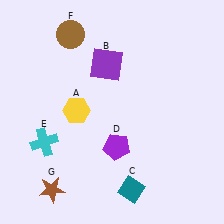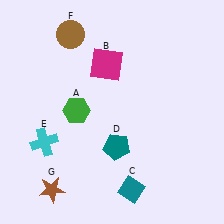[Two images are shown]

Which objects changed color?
A changed from yellow to green. B changed from purple to magenta. D changed from purple to teal.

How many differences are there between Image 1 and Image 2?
There are 3 differences between the two images.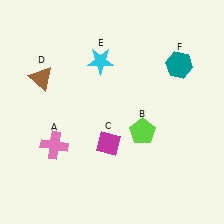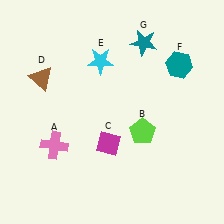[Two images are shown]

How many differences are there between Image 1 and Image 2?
There is 1 difference between the two images.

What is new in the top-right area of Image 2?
A teal star (G) was added in the top-right area of Image 2.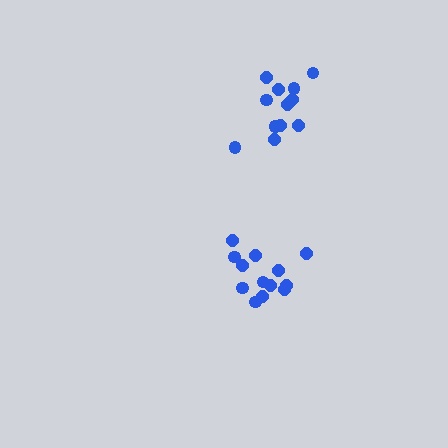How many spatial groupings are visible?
There are 2 spatial groupings.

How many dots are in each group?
Group 1: 13 dots, Group 2: 13 dots (26 total).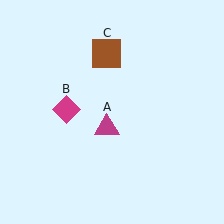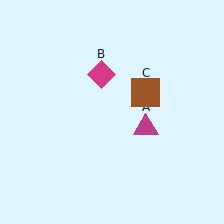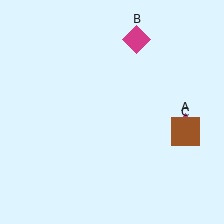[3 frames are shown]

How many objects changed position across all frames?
3 objects changed position: magenta triangle (object A), magenta diamond (object B), brown square (object C).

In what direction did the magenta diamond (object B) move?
The magenta diamond (object B) moved up and to the right.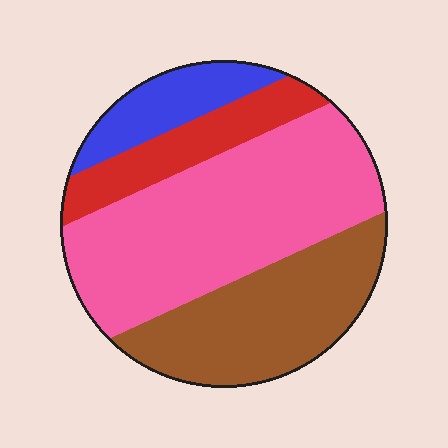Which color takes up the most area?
Pink, at roughly 45%.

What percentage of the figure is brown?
Brown takes up between a quarter and a half of the figure.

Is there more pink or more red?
Pink.